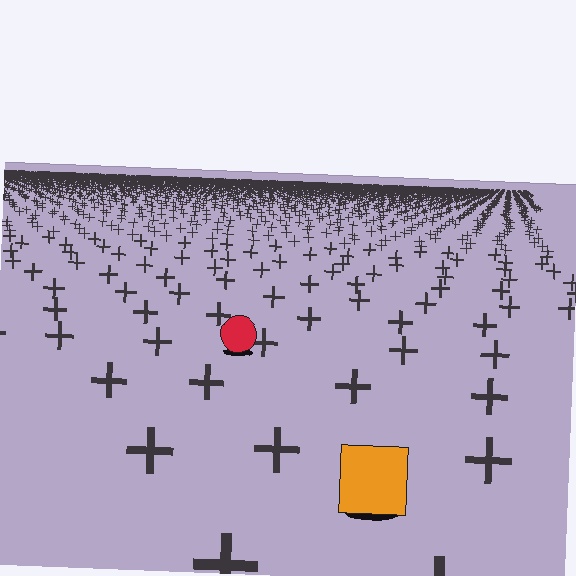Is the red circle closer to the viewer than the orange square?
No. The orange square is closer — you can tell from the texture gradient: the ground texture is coarser near it.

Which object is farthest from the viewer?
The red circle is farthest from the viewer. It appears smaller and the ground texture around it is denser.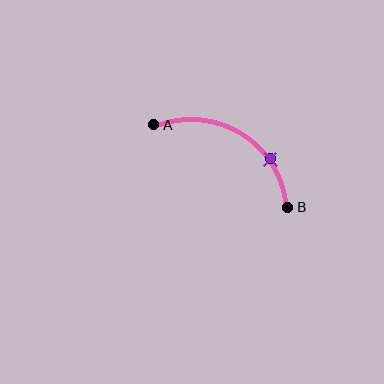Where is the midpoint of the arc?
The arc midpoint is the point on the curve farthest from the straight line joining A and B. It sits above that line.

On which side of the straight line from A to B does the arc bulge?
The arc bulges above the straight line connecting A and B.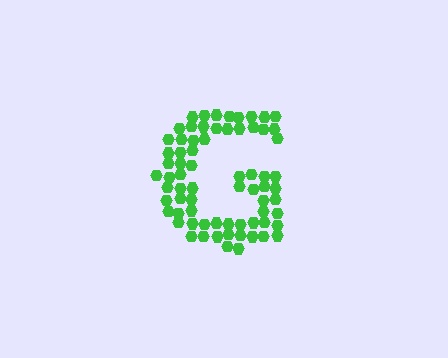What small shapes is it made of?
It is made of small hexagons.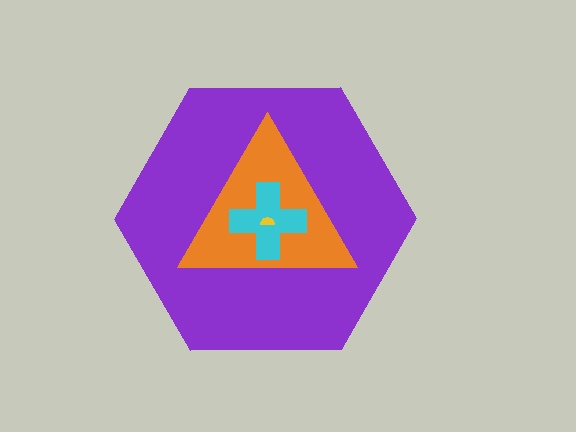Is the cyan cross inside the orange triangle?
Yes.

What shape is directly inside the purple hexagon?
The orange triangle.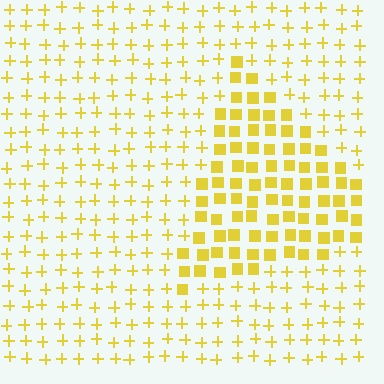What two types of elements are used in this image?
The image uses squares inside the triangle region and plus signs outside it.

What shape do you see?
I see a triangle.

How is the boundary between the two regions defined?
The boundary is defined by a change in element shape: squares inside vs. plus signs outside. All elements share the same color and spacing.